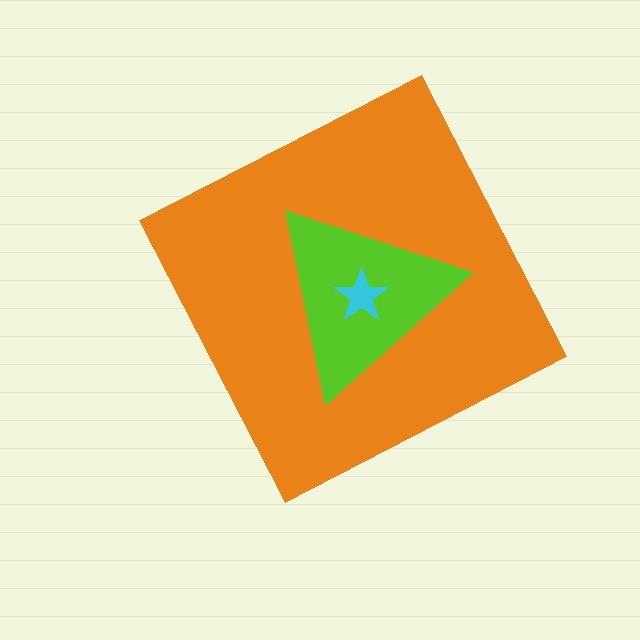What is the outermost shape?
The orange diamond.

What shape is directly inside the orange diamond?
The lime triangle.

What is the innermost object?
The cyan star.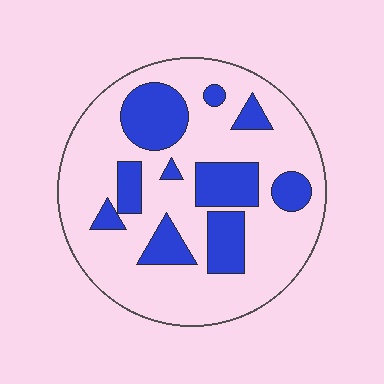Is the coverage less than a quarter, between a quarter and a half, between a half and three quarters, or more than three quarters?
Between a quarter and a half.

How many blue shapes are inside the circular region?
10.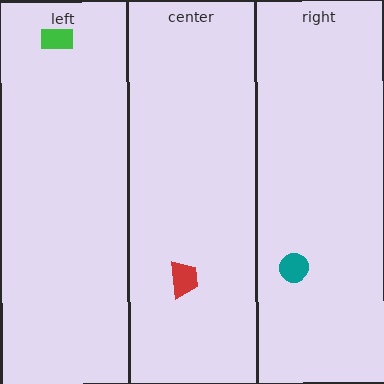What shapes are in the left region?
The green rectangle.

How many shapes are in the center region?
1.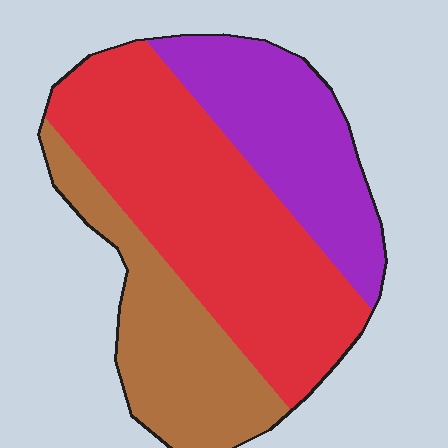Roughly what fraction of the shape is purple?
Purple covers 26% of the shape.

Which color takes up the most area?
Red, at roughly 50%.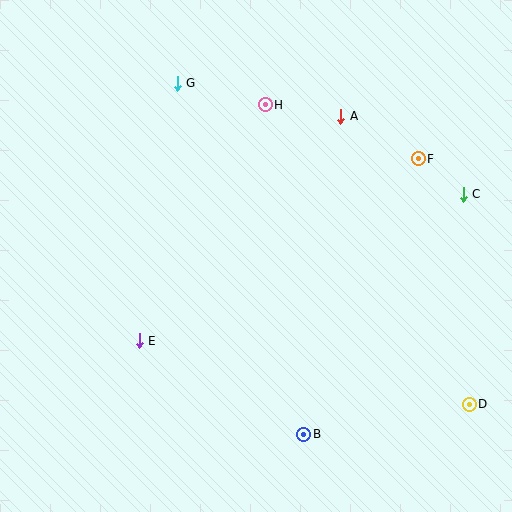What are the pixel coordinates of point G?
Point G is at (177, 83).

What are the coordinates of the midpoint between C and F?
The midpoint between C and F is at (441, 177).